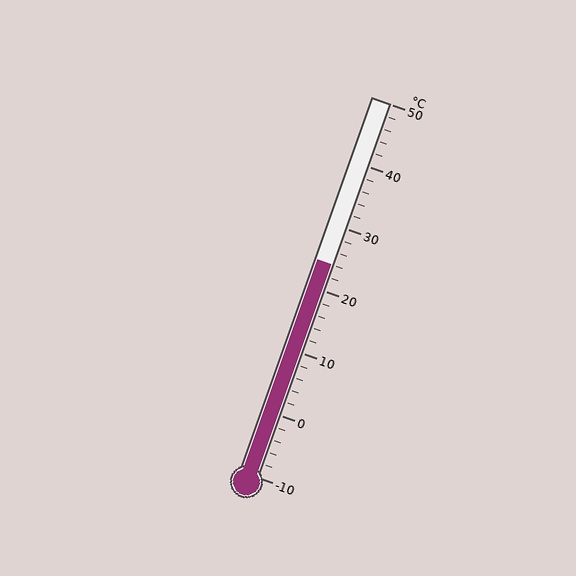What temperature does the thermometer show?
The thermometer shows approximately 24°C.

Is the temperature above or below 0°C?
The temperature is above 0°C.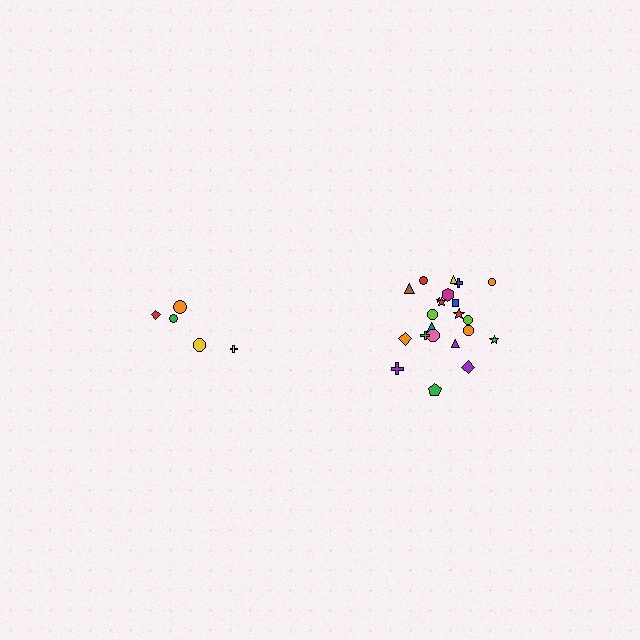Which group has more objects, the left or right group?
The right group.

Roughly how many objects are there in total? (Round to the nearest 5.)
Roughly 25 objects in total.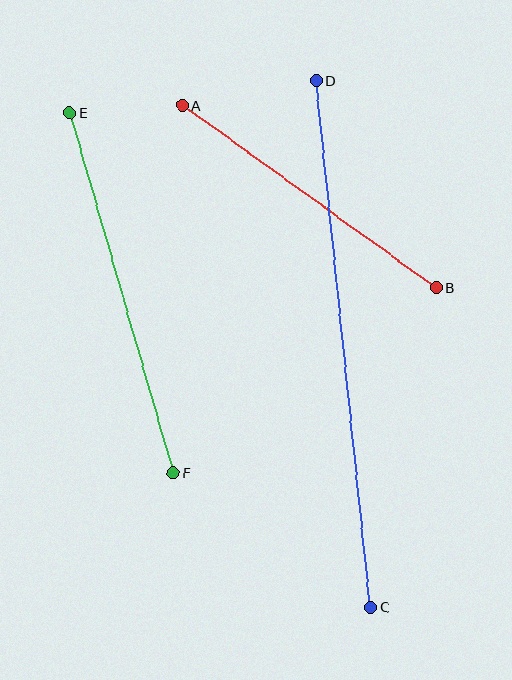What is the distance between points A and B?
The distance is approximately 312 pixels.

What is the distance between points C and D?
The distance is approximately 529 pixels.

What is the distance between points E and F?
The distance is approximately 374 pixels.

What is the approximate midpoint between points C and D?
The midpoint is at approximately (343, 344) pixels.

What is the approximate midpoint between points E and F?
The midpoint is at approximately (122, 293) pixels.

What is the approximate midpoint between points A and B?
The midpoint is at approximately (309, 197) pixels.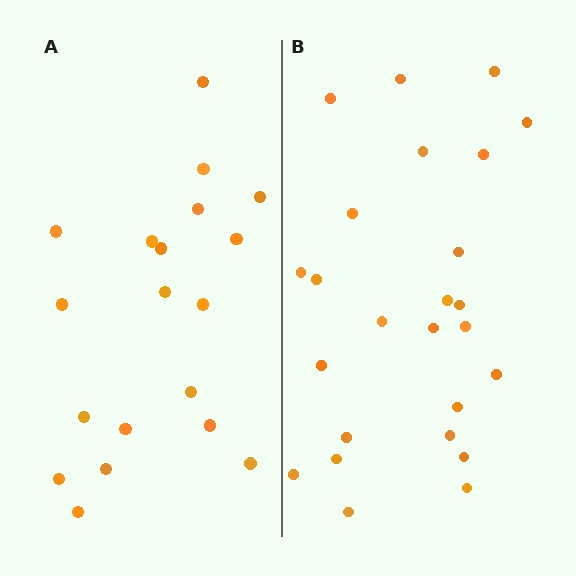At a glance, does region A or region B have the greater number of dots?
Region B (the right region) has more dots.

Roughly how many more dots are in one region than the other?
Region B has about 6 more dots than region A.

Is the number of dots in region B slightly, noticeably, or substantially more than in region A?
Region B has noticeably more, but not dramatically so. The ratio is roughly 1.3 to 1.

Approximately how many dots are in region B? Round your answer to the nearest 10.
About 20 dots. (The exact count is 25, which rounds to 20.)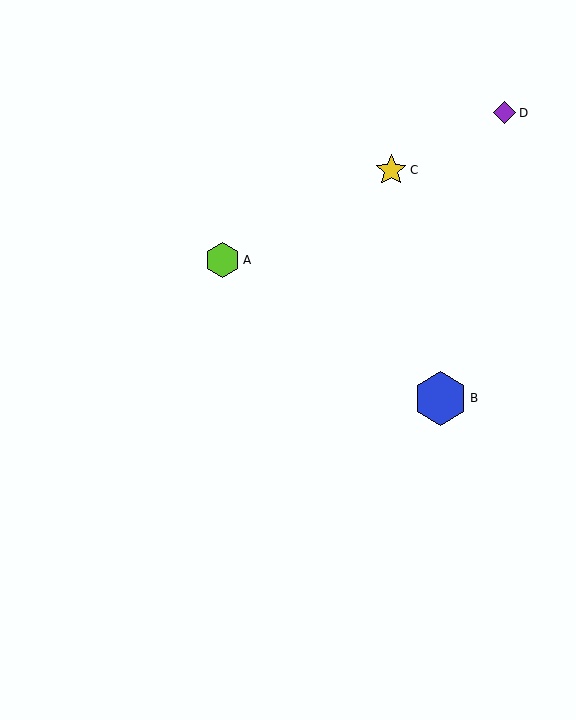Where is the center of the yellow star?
The center of the yellow star is at (391, 170).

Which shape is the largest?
The blue hexagon (labeled B) is the largest.